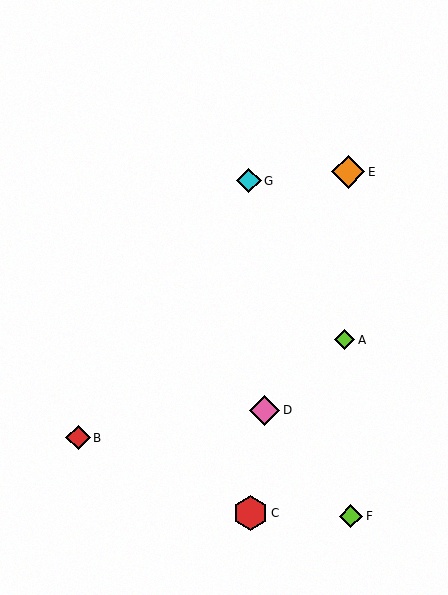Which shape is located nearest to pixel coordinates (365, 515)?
The lime diamond (labeled F) at (351, 516) is nearest to that location.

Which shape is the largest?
The red hexagon (labeled C) is the largest.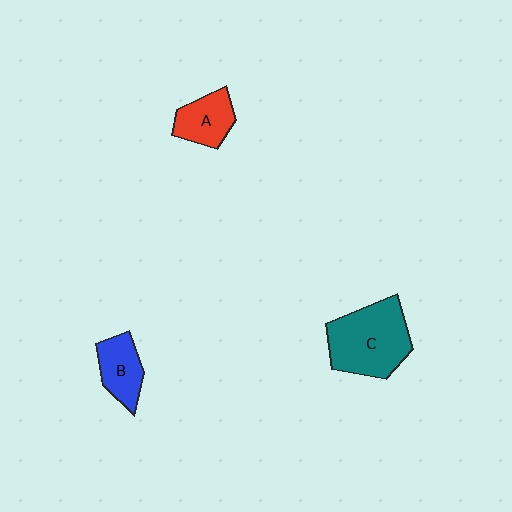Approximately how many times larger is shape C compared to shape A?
Approximately 2.0 times.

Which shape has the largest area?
Shape C (teal).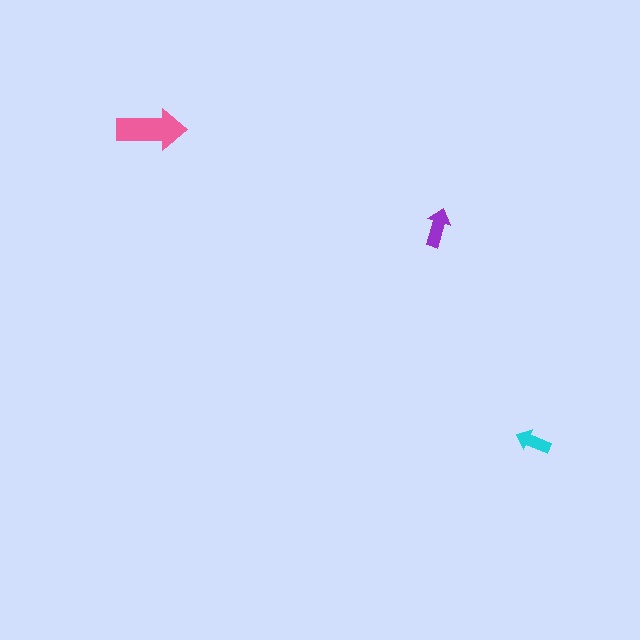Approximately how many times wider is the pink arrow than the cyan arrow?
About 2 times wider.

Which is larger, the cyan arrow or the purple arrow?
The purple one.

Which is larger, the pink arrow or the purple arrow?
The pink one.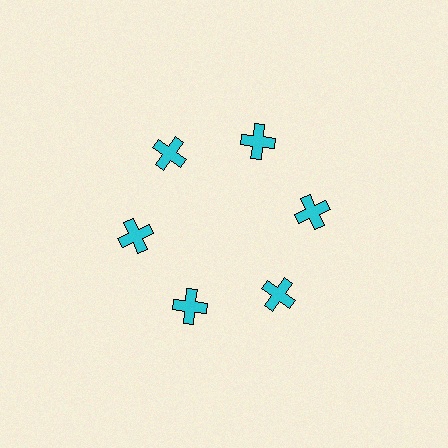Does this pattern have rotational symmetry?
Yes, this pattern has 6-fold rotational symmetry. It looks the same after rotating 60 degrees around the center.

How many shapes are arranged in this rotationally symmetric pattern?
There are 6 shapes, arranged in 6 groups of 1.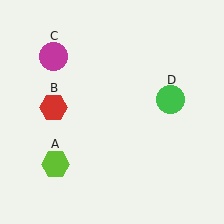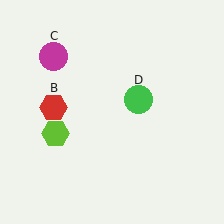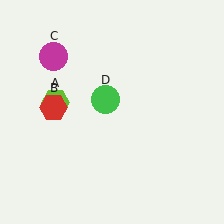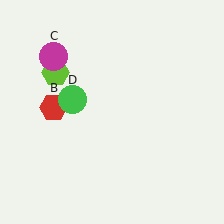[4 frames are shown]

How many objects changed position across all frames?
2 objects changed position: lime hexagon (object A), green circle (object D).